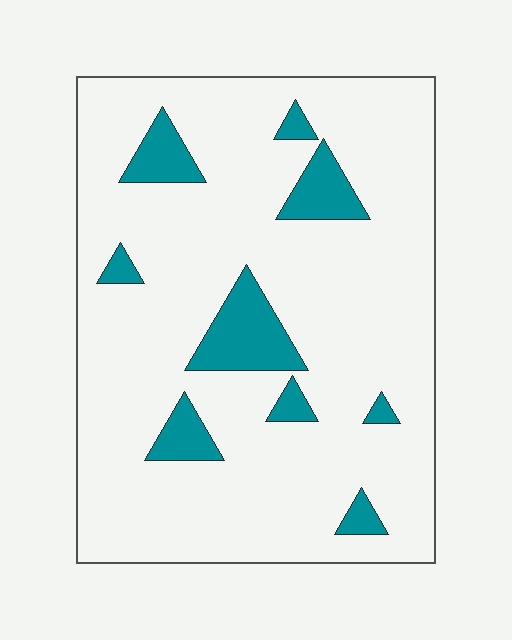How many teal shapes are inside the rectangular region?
9.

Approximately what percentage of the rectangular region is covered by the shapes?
Approximately 15%.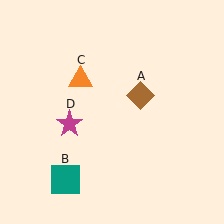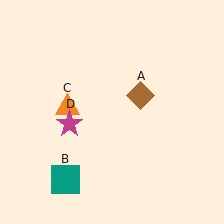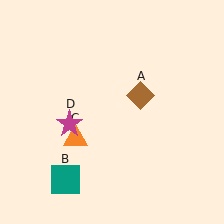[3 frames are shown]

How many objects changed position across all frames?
1 object changed position: orange triangle (object C).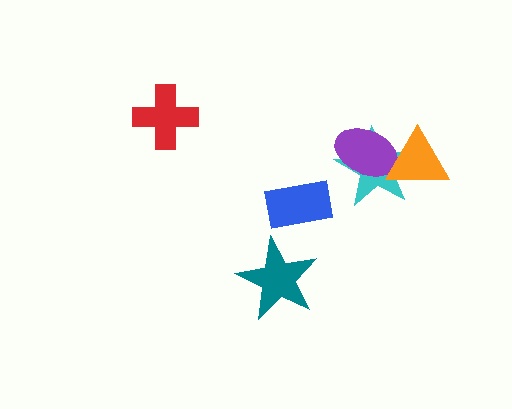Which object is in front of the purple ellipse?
The orange triangle is in front of the purple ellipse.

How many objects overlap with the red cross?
0 objects overlap with the red cross.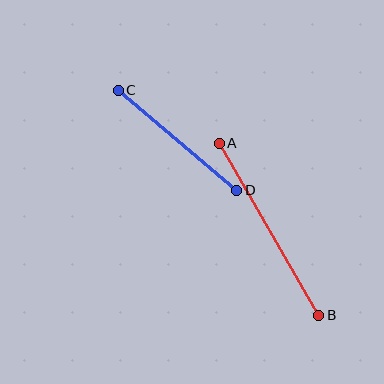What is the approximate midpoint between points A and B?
The midpoint is at approximately (269, 229) pixels.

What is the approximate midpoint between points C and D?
The midpoint is at approximately (177, 140) pixels.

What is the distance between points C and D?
The distance is approximately 155 pixels.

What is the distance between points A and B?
The distance is approximately 199 pixels.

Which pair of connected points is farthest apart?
Points A and B are farthest apart.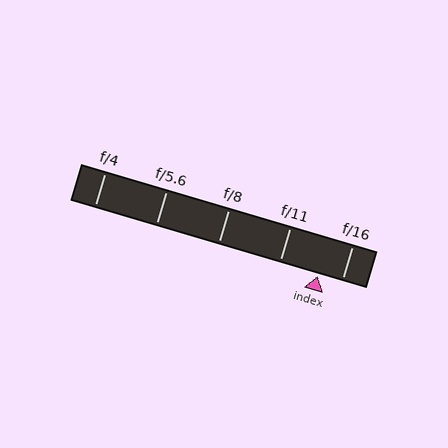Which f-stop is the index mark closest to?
The index mark is closest to f/16.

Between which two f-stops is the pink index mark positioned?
The index mark is between f/11 and f/16.